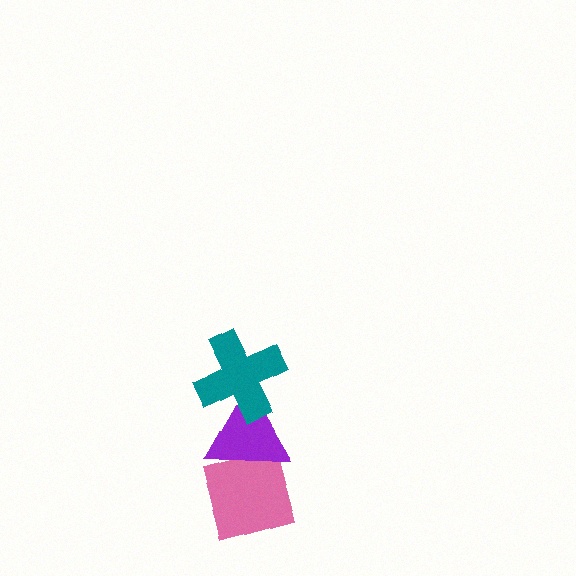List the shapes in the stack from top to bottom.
From top to bottom: the teal cross, the purple triangle, the pink diamond.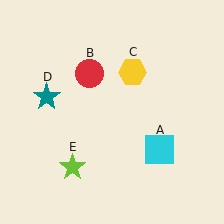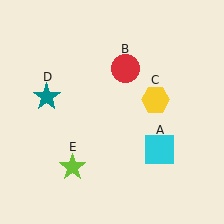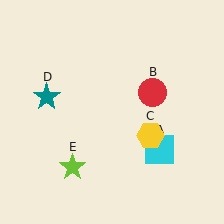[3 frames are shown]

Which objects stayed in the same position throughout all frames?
Cyan square (object A) and teal star (object D) and lime star (object E) remained stationary.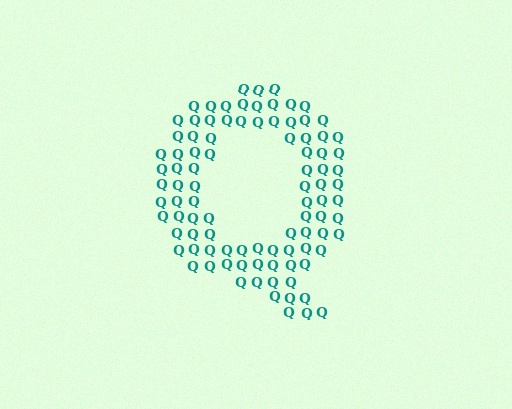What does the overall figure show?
The overall figure shows the letter Q.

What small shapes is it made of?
It is made of small letter Q's.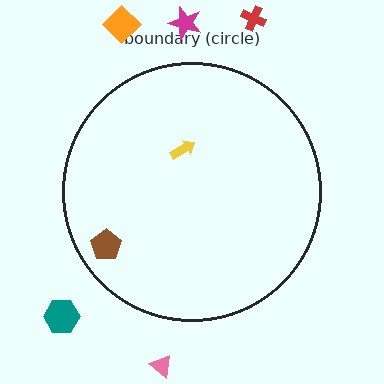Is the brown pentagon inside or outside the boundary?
Inside.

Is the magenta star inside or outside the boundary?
Outside.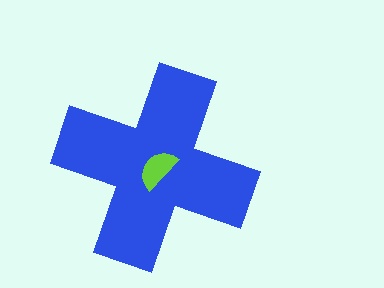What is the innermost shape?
The lime semicircle.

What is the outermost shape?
The blue cross.